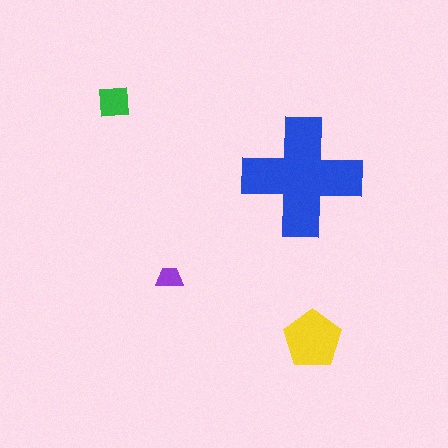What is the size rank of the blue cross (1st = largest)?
1st.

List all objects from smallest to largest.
The purple trapezoid, the green square, the yellow pentagon, the blue cross.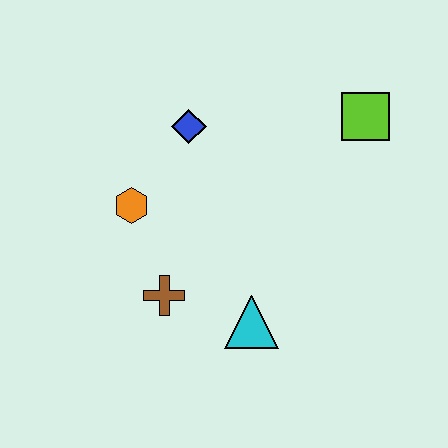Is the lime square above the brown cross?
Yes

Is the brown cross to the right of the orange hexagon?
Yes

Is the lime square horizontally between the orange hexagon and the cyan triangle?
No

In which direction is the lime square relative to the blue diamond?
The lime square is to the right of the blue diamond.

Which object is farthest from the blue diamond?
The cyan triangle is farthest from the blue diamond.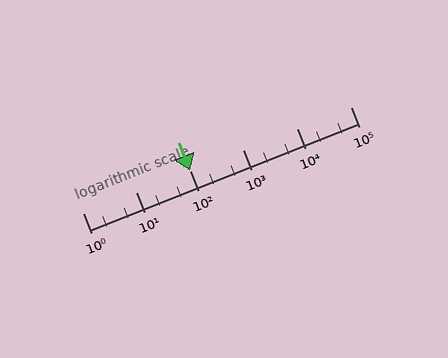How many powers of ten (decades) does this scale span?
The scale spans 5 decades, from 1 to 100000.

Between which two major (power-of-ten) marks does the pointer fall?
The pointer is between 100 and 1000.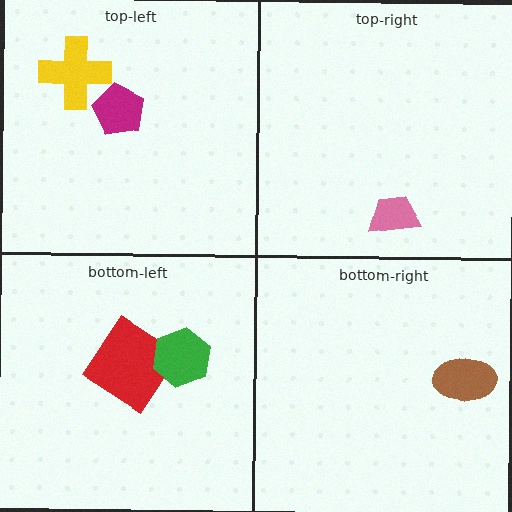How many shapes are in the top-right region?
1.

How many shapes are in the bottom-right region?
1.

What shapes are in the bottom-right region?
The brown ellipse.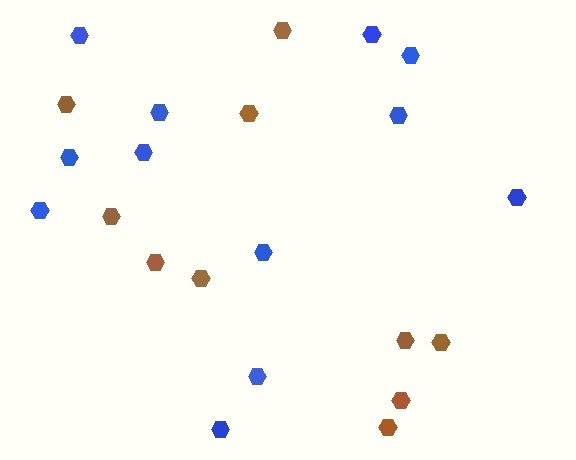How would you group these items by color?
There are 2 groups: one group of brown hexagons (10) and one group of blue hexagons (12).